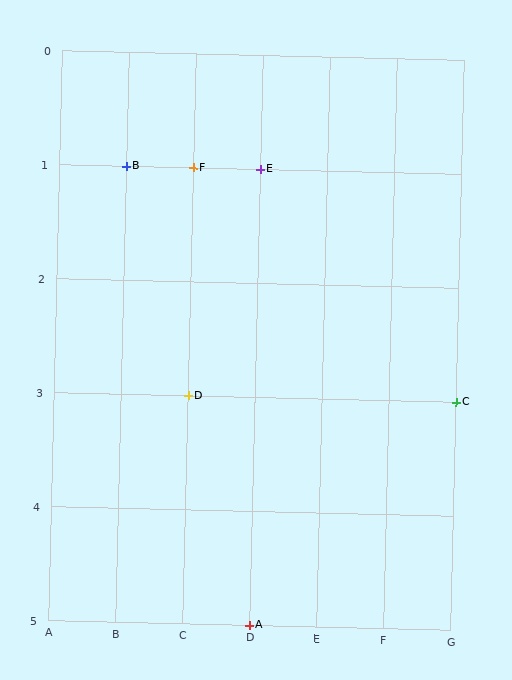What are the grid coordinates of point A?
Point A is at grid coordinates (D, 5).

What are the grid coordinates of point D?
Point D is at grid coordinates (C, 3).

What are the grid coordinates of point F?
Point F is at grid coordinates (C, 1).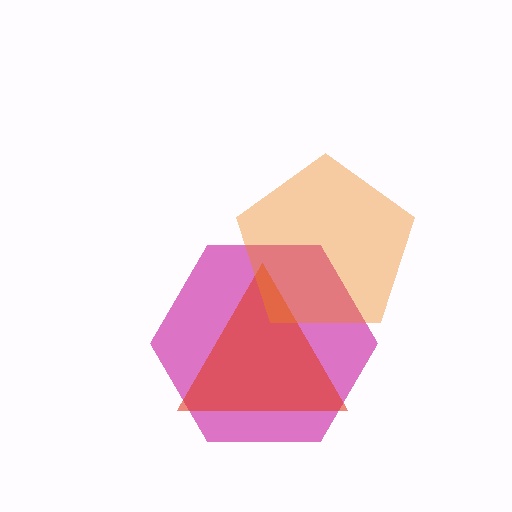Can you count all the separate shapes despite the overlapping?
Yes, there are 3 separate shapes.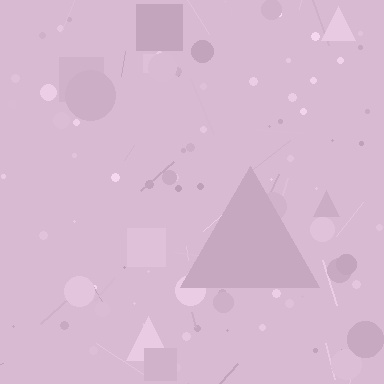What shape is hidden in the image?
A triangle is hidden in the image.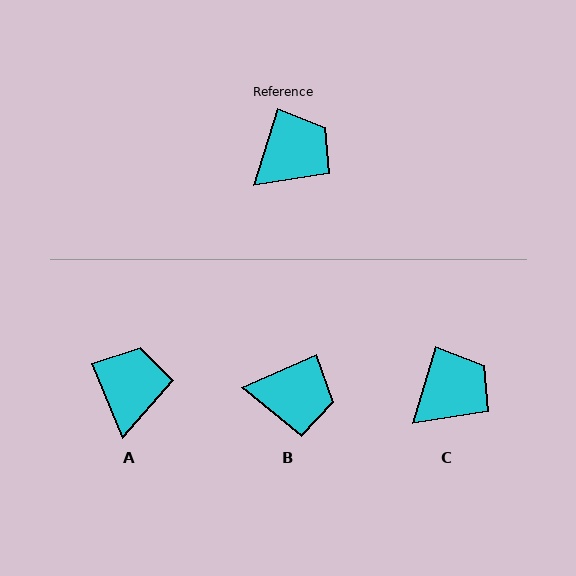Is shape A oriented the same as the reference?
No, it is off by about 40 degrees.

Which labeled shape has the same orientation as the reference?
C.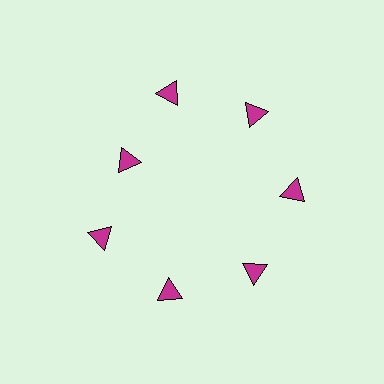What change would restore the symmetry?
The symmetry would be restored by moving it outward, back onto the ring so that all 7 triangles sit at equal angles and equal distance from the center.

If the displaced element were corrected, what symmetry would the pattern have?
It would have 7-fold rotational symmetry — the pattern would map onto itself every 51 degrees.